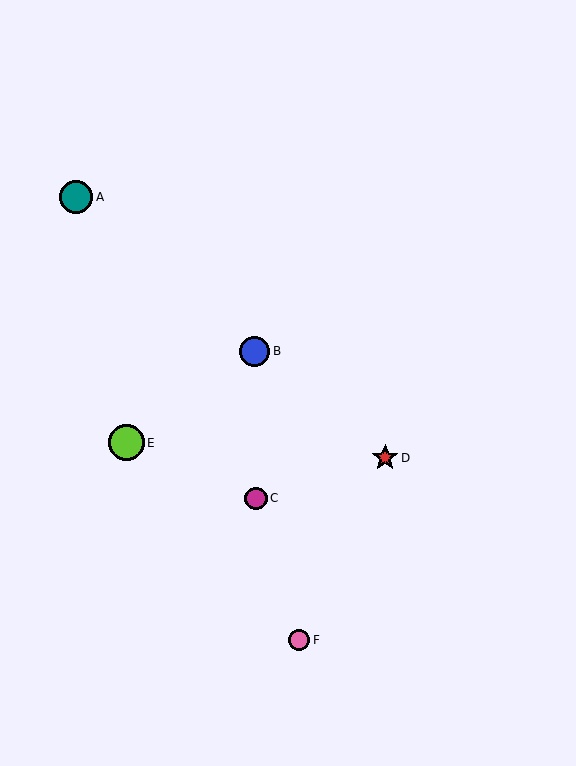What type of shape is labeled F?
Shape F is a pink circle.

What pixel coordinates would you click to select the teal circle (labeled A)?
Click at (76, 197) to select the teal circle A.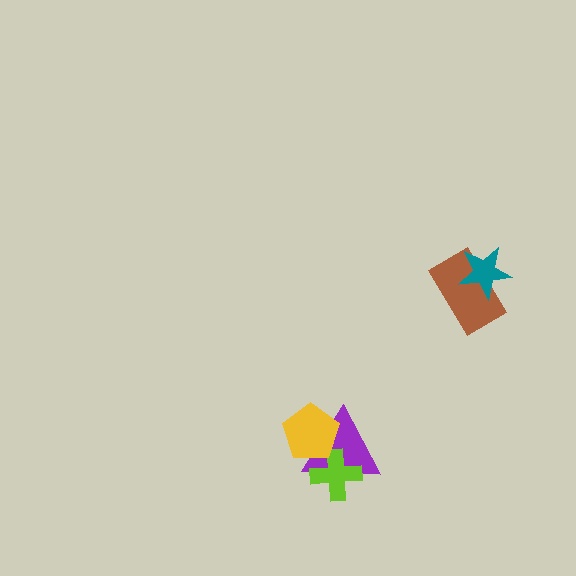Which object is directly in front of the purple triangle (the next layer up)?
The lime cross is directly in front of the purple triangle.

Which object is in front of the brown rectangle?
The teal star is in front of the brown rectangle.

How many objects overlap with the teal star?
1 object overlaps with the teal star.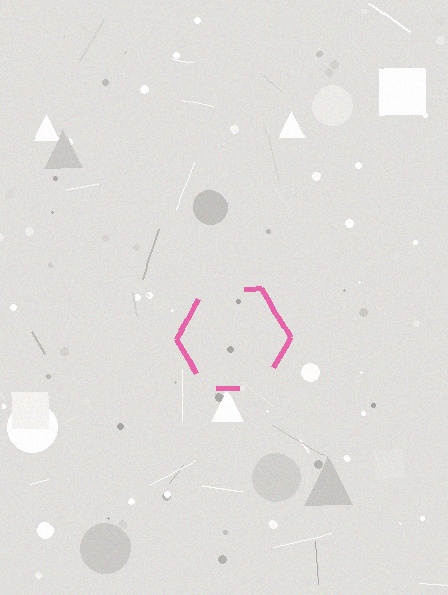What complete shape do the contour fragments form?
The contour fragments form a hexagon.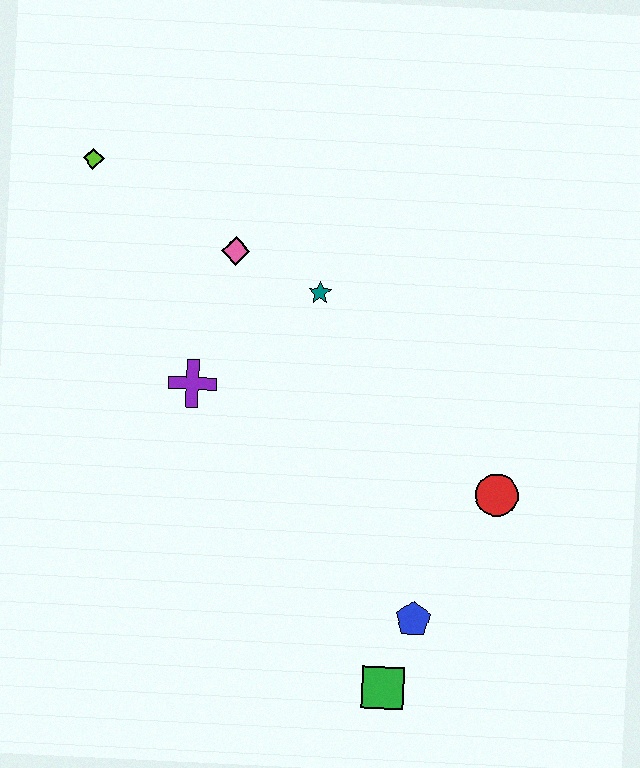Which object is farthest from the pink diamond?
The green square is farthest from the pink diamond.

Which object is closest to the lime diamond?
The pink diamond is closest to the lime diamond.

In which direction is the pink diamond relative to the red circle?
The pink diamond is to the left of the red circle.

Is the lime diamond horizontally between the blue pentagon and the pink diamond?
No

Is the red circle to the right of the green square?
Yes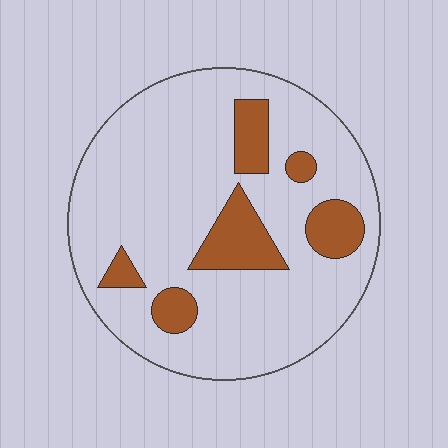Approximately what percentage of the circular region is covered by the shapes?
Approximately 20%.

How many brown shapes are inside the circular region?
6.